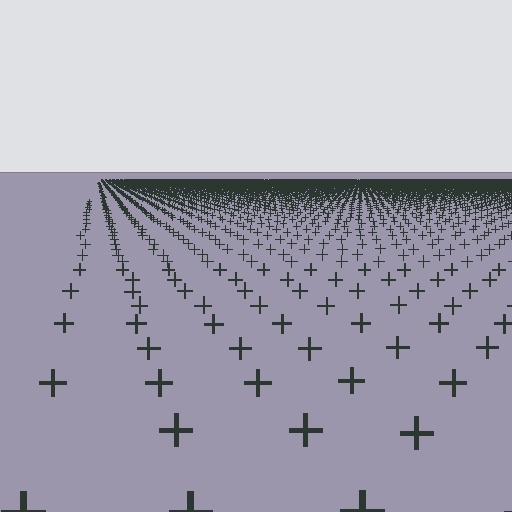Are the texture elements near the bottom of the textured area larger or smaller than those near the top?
Larger. Near the bottom, elements are closer to the viewer and appear at a bigger on-screen size.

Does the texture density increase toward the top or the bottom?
Density increases toward the top.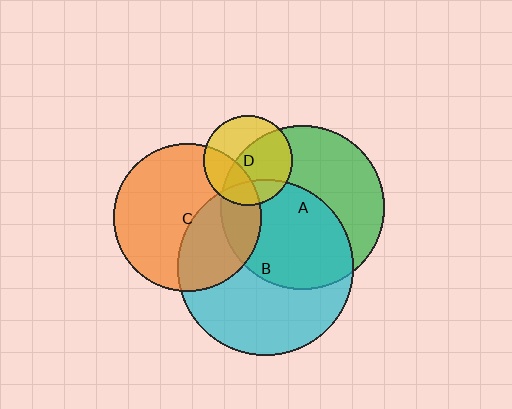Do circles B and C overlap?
Yes.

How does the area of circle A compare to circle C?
Approximately 1.2 times.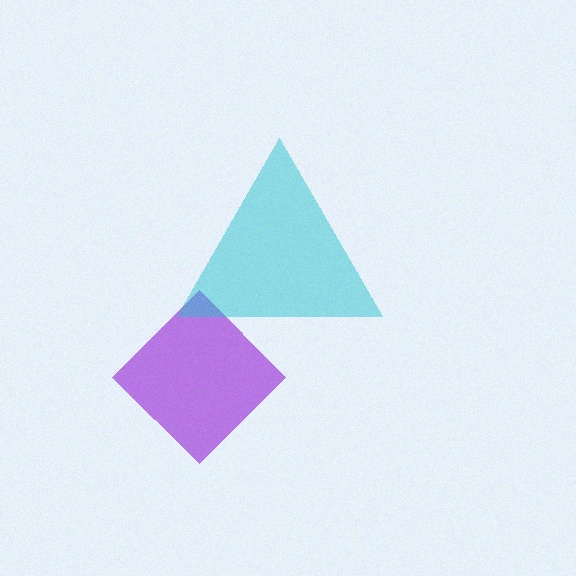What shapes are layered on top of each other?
The layered shapes are: a purple diamond, a cyan triangle.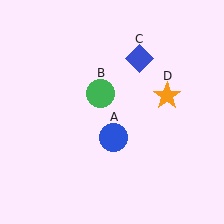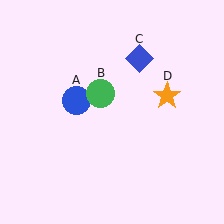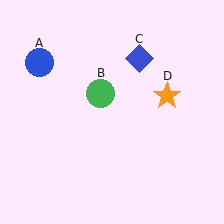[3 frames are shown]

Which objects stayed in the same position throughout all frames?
Green circle (object B) and blue diamond (object C) and orange star (object D) remained stationary.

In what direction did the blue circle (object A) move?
The blue circle (object A) moved up and to the left.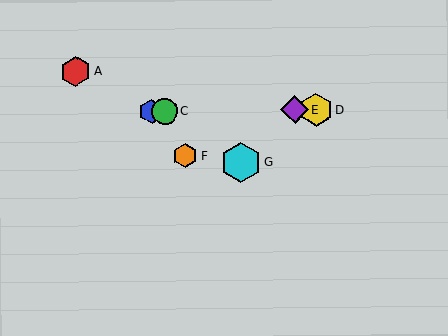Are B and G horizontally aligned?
No, B is at y≈111 and G is at y≈162.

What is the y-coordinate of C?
Object C is at y≈111.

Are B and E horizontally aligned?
Yes, both are at y≈111.